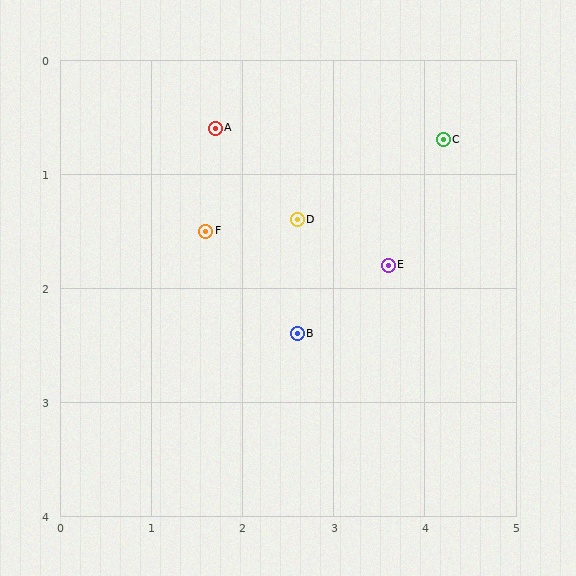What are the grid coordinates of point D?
Point D is at approximately (2.6, 1.4).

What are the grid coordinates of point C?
Point C is at approximately (4.2, 0.7).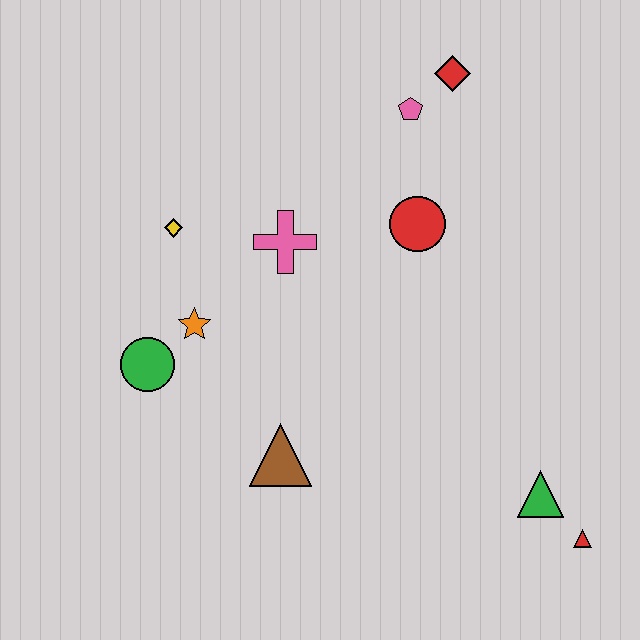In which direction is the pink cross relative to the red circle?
The pink cross is to the left of the red circle.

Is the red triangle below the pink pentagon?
Yes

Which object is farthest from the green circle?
The red triangle is farthest from the green circle.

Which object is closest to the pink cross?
The yellow diamond is closest to the pink cross.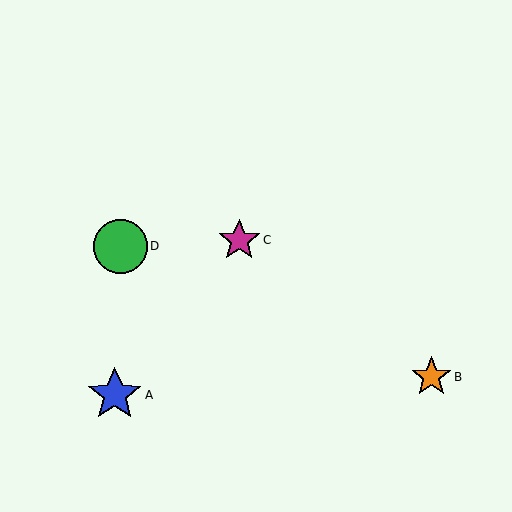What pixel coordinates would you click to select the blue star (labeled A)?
Click at (115, 395) to select the blue star A.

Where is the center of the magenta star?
The center of the magenta star is at (239, 240).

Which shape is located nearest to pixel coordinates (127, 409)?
The blue star (labeled A) at (115, 395) is nearest to that location.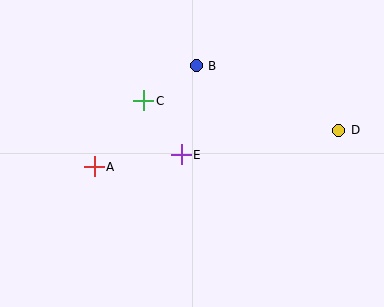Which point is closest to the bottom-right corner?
Point D is closest to the bottom-right corner.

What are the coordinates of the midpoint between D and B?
The midpoint between D and B is at (268, 98).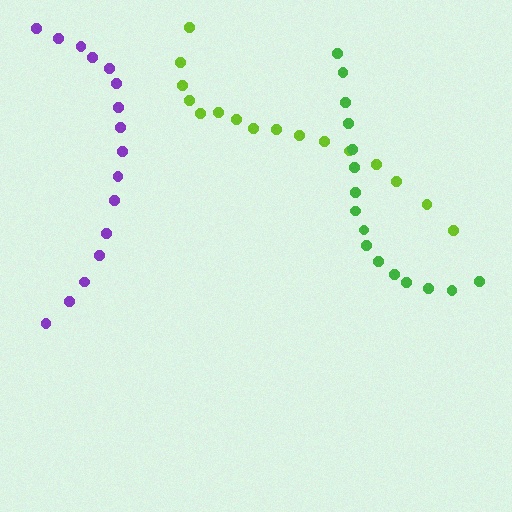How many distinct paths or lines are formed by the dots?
There are 3 distinct paths.